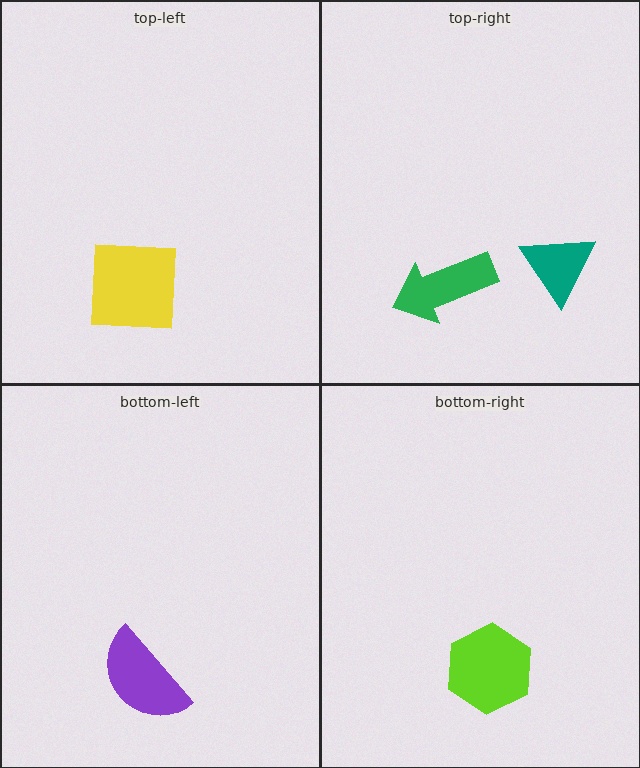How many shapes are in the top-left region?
1.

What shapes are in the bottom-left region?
The purple semicircle.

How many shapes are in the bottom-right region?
1.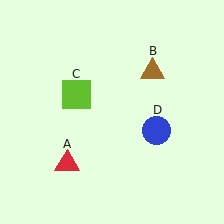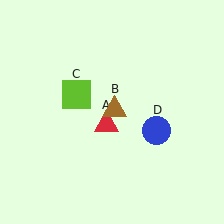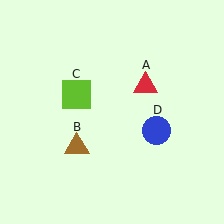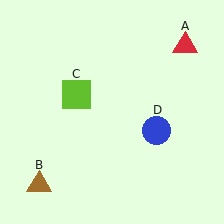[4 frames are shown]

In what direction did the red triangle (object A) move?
The red triangle (object A) moved up and to the right.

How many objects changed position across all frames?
2 objects changed position: red triangle (object A), brown triangle (object B).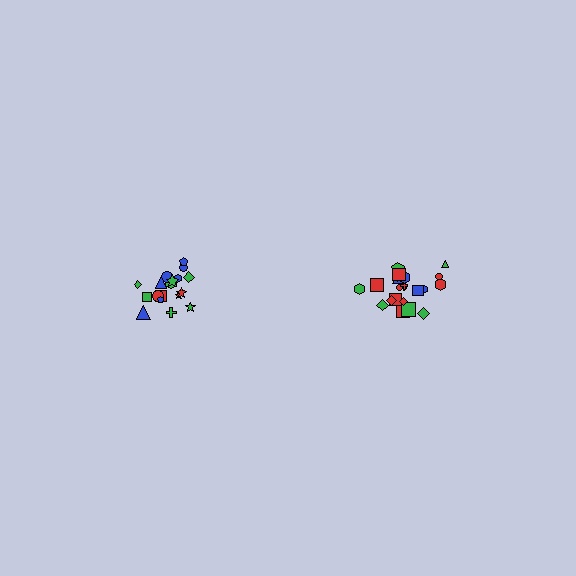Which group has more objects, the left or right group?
The right group.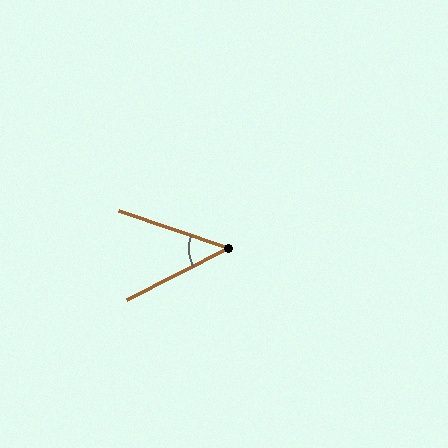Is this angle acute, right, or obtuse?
It is acute.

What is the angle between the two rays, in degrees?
Approximately 46 degrees.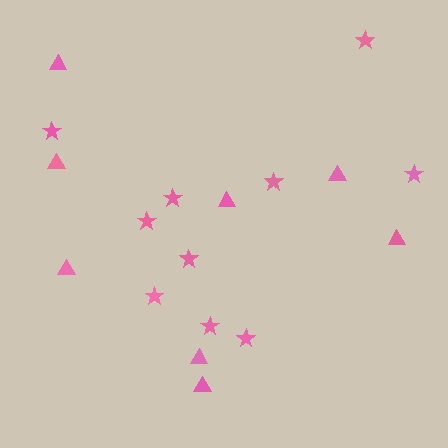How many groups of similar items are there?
There are 2 groups: one group of stars (10) and one group of triangles (8).